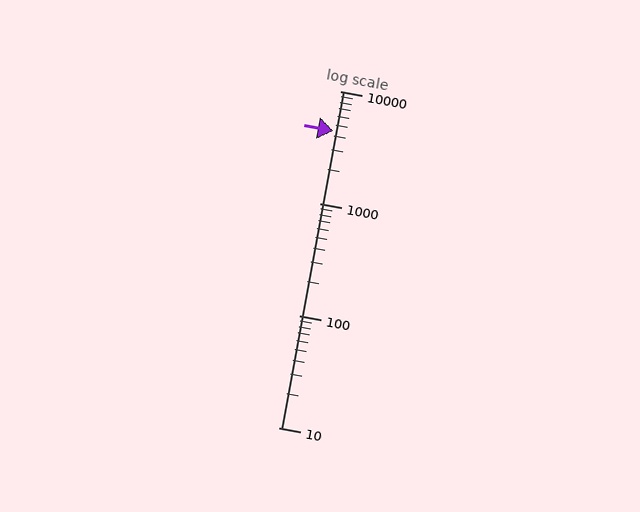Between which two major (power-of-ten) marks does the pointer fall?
The pointer is between 1000 and 10000.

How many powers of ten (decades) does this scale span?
The scale spans 3 decades, from 10 to 10000.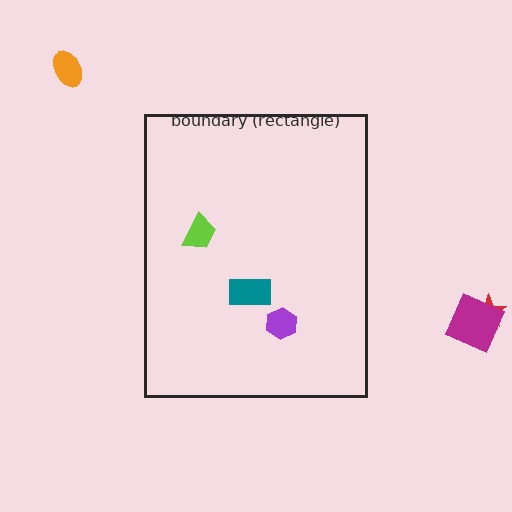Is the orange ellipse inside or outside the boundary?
Outside.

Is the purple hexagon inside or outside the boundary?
Inside.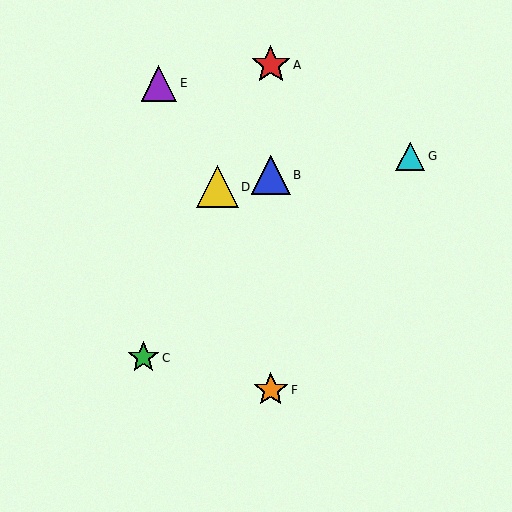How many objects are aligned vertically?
3 objects (A, B, F) are aligned vertically.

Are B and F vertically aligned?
Yes, both are at x≈271.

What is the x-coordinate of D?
Object D is at x≈217.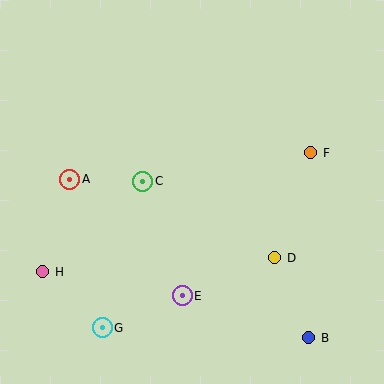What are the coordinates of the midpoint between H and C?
The midpoint between H and C is at (93, 227).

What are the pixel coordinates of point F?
Point F is at (311, 153).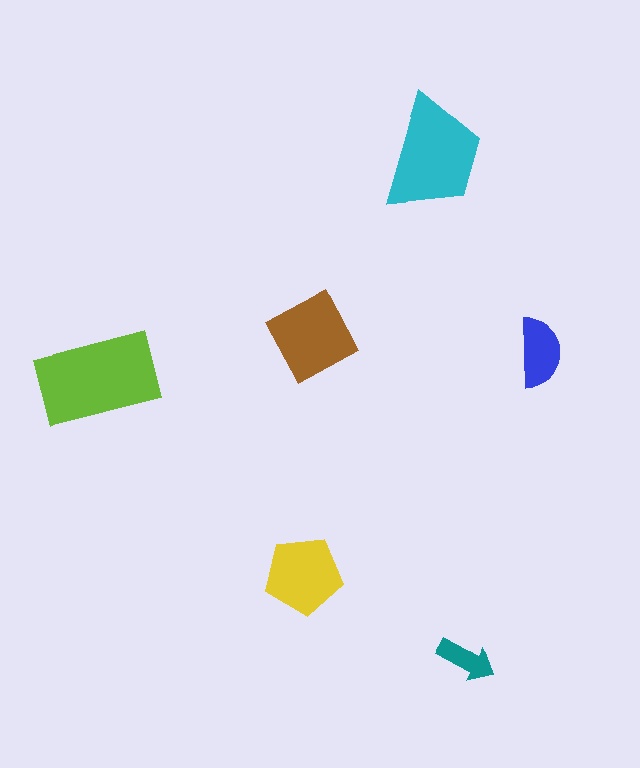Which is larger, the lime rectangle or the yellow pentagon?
The lime rectangle.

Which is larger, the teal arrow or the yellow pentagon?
The yellow pentagon.